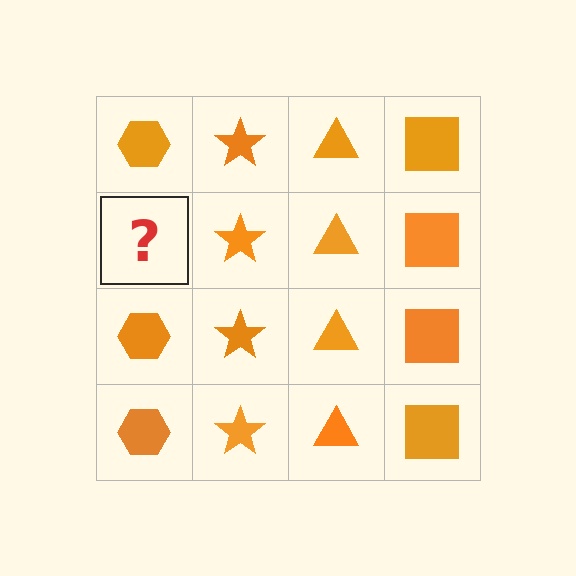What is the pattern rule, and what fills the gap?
The rule is that each column has a consistent shape. The gap should be filled with an orange hexagon.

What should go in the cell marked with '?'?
The missing cell should contain an orange hexagon.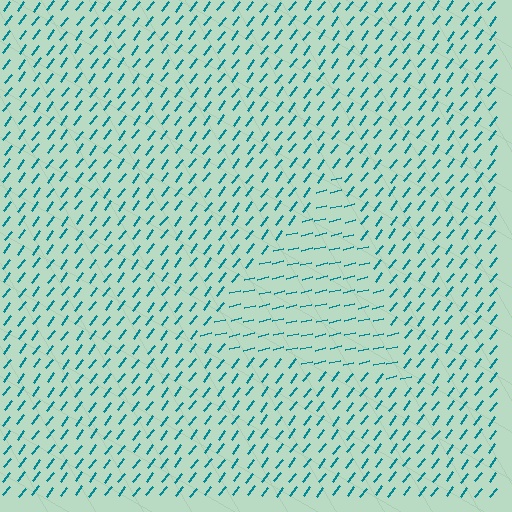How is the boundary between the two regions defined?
The boundary is defined purely by a change in line orientation (approximately 39 degrees difference). All lines are the same color and thickness.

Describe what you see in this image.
The image is filled with small teal line segments. A triangle region in the image has lines oriented differently from the surrounding lines, creating a visible texture boundary.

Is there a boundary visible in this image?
Yes, there is a texture boundary formed by a change in line orientation.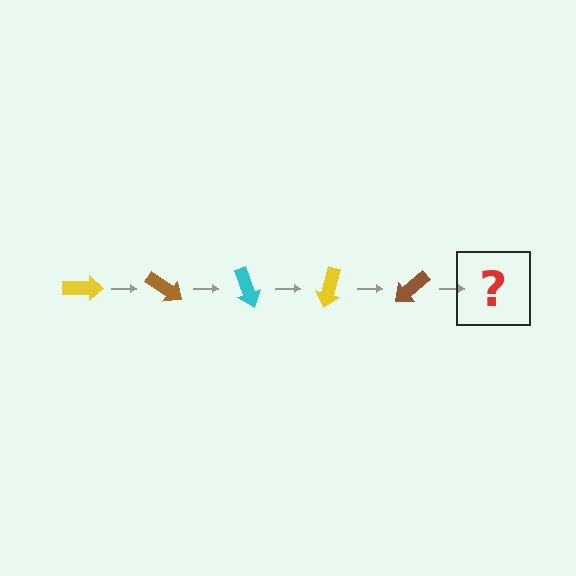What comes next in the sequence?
The next element should be a cyan arrow, rotated 175 degrees from the start.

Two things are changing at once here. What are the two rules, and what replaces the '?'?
The two rules are that it rotates 35 degrees each step and the color cycles through yellow, brown, and cyan. The '?' should be a cyan arrow, rotated 175 degrees from the start.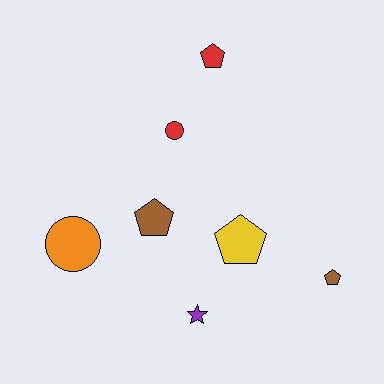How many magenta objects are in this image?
There are no magenta objects.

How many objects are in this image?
There are 7 objects.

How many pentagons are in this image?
There are 4 pentagons.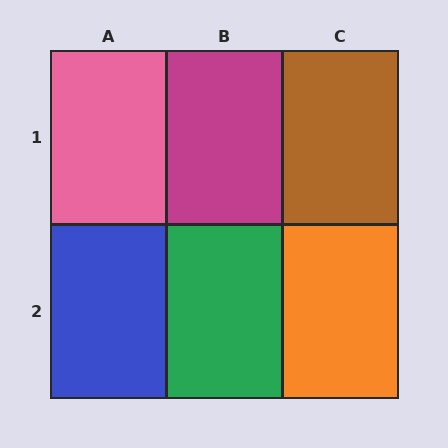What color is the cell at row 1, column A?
Pink.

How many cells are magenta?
1 cell is magenta.